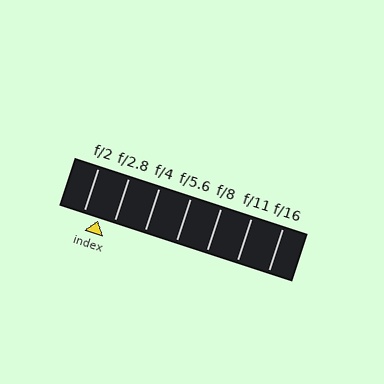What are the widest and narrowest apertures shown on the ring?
The widest aperture shown is f/2 and the narrowest is f/16.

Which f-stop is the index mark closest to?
The index mark is closest to f/2.8.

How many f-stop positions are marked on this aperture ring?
There are 7 f-stop positions marked.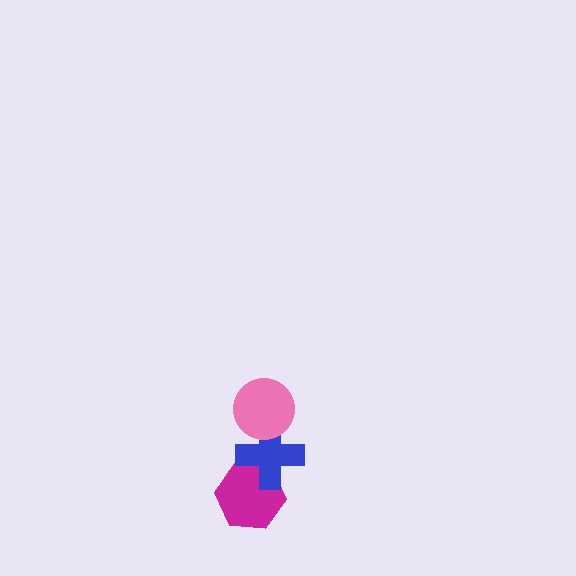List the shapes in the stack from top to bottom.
From top to bottom: the pink circle, the blue cross, the magenta hexagon.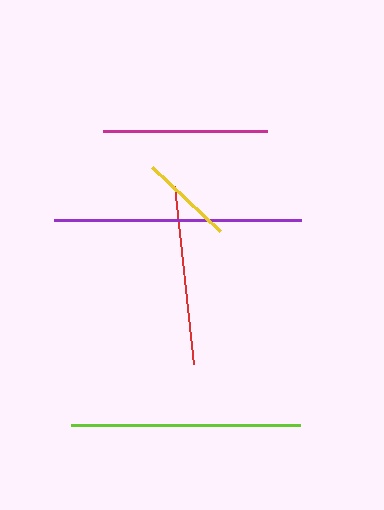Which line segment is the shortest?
The yellow line is the shortest at approximately 93 pixels.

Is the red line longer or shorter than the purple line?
The purple line is longer than the red line.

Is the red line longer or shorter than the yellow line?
The red line is longer than the yellow line.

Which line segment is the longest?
The purple line is the longest at approximately 247 pixels.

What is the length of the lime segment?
The lime segment is approximately 228 pixels long.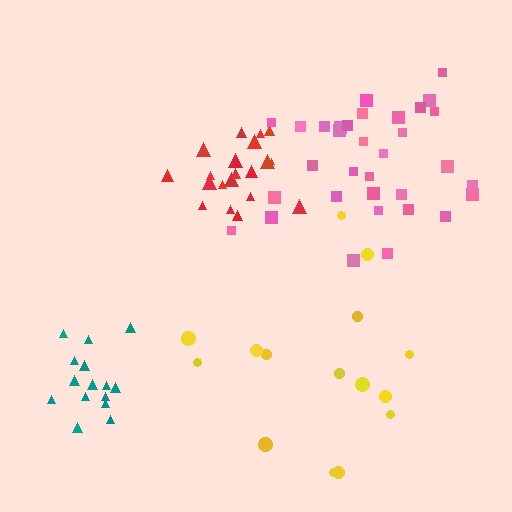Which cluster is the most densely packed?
Red.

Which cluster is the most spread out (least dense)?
Yellow.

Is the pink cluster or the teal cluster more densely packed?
Teal.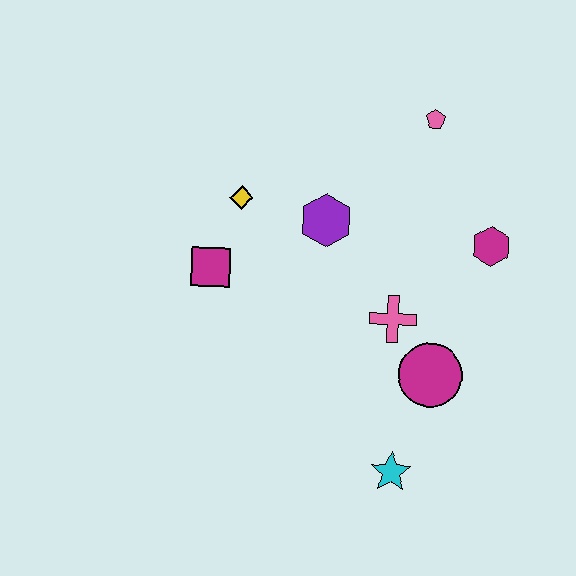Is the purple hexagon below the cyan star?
No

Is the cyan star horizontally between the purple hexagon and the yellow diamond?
No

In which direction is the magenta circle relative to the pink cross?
The magenta circle is below the pink cross.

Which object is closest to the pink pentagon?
The magenta hexagon is closest to the pink pentagon.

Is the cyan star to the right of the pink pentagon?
No